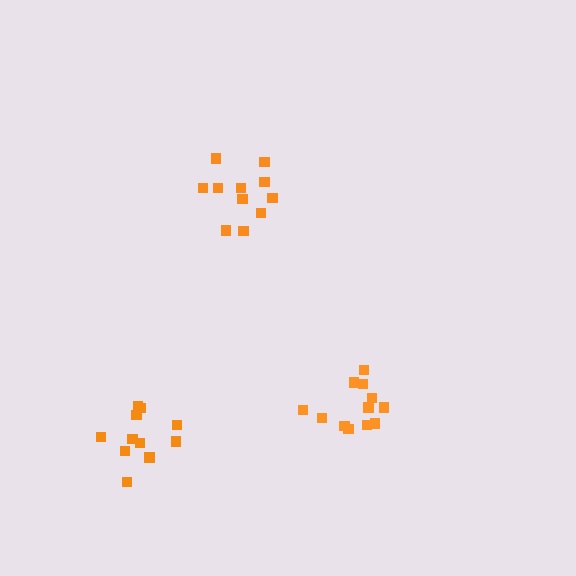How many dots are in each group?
Group 1: 11 dots, Group 2: 12 dots, Group 3: 11 dots (34 total).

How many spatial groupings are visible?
There are 3 spatial groupings.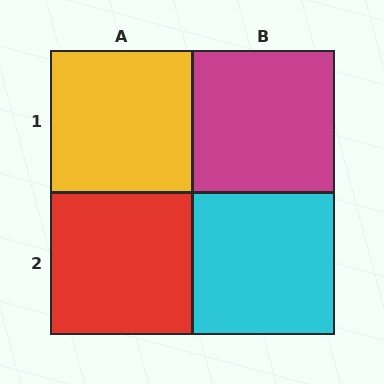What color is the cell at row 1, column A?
Yellow.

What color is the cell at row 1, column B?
Magenta.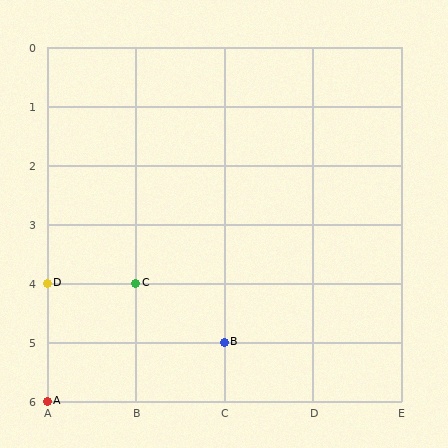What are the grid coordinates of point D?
Point D is at grid coordinates (A, 4).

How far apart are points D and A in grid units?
Points D and A are 2 rows apart.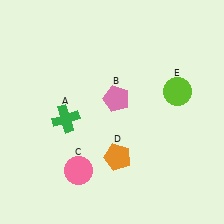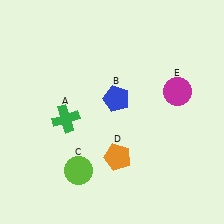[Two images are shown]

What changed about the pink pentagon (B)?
In Image 1, B is pink. In Image 2, it changed to blue.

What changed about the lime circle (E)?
In Image 1, E is lime. In Image 2, it changed to magenta.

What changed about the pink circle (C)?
In Image 1, C is pink. In Image 2, it changed to lime.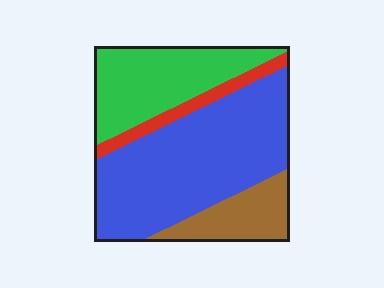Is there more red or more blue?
Blue.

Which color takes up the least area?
Red, at roughly 5%.